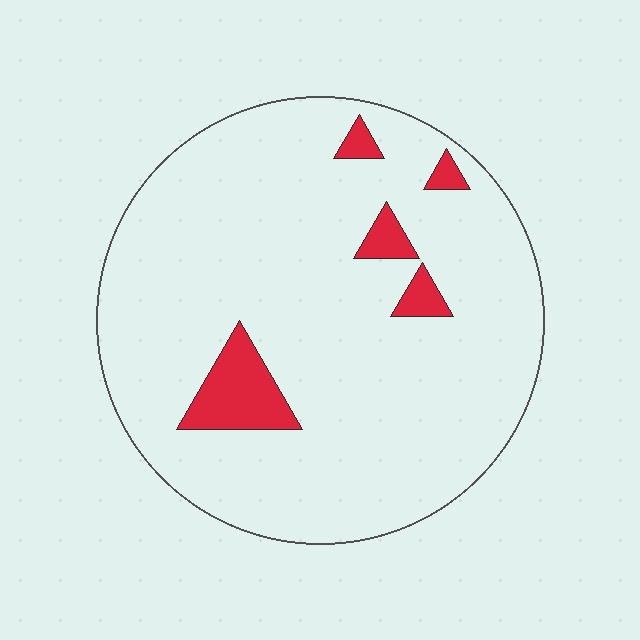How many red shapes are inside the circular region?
5.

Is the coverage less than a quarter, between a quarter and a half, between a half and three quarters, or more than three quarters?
Less than a quarter.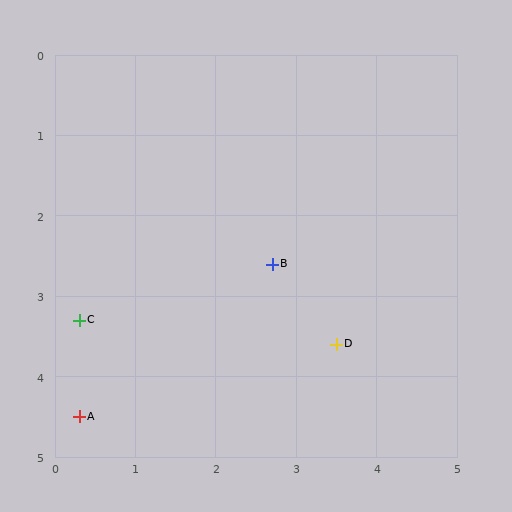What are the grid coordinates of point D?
Point D is at approximately (3.5, 3.6).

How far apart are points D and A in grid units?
Points D and A are about 3.3 grid units apart.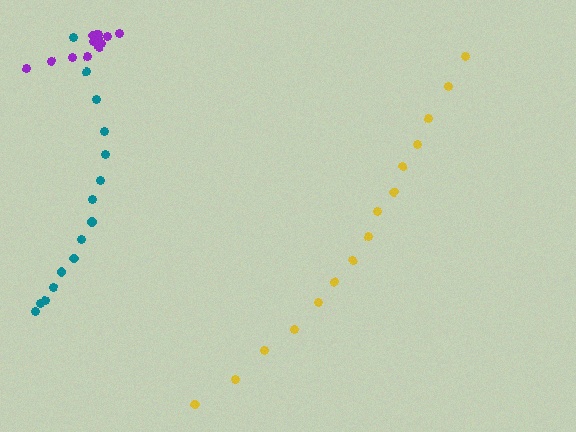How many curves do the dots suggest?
There are 3 distinct paths.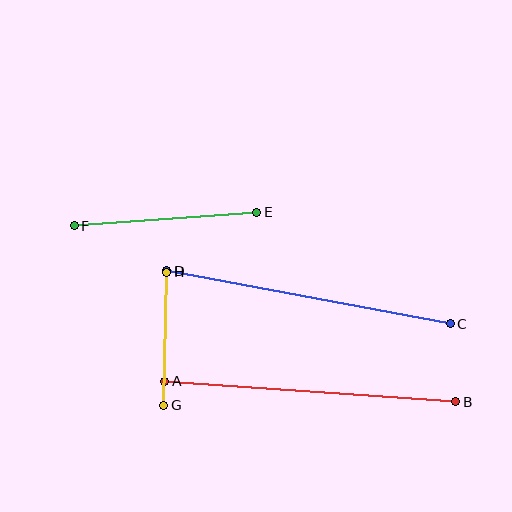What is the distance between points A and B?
The distance is approximately 292 pixels.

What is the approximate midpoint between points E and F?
The midpoint is at approximately (165, 219) pixels.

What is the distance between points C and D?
The distance is approximately 288 pixels.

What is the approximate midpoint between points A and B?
The midpoint is at approximately (310, 392) pixels.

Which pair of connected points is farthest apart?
Points A and B are farthest apart.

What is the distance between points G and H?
The distance is approximately 133 pixels.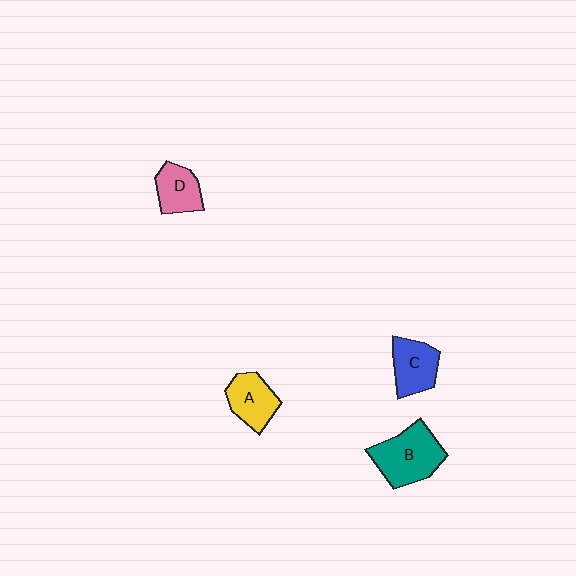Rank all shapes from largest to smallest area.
From largest to smallest: B (teal), C (blue), A (yellow), D (pink).